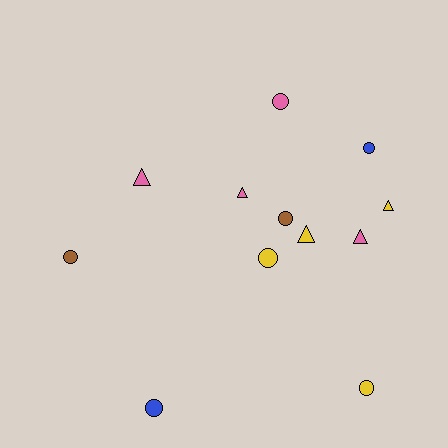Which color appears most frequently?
Yellow, with 4 objects.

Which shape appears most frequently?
Circle, with 7 objects.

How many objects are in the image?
There are 12 objects.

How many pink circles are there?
There is 1 pink circle.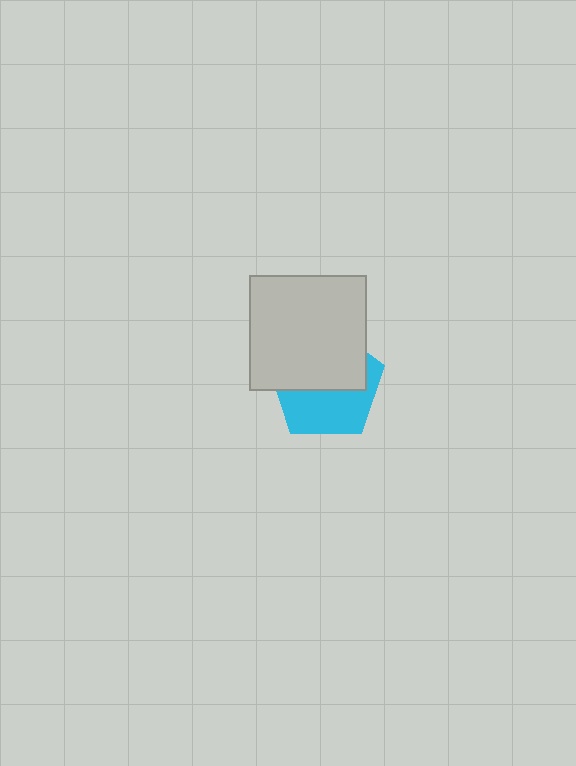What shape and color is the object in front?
The object in front is a light gray rectangle.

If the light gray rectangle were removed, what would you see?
You would see the complete cyan pentagon.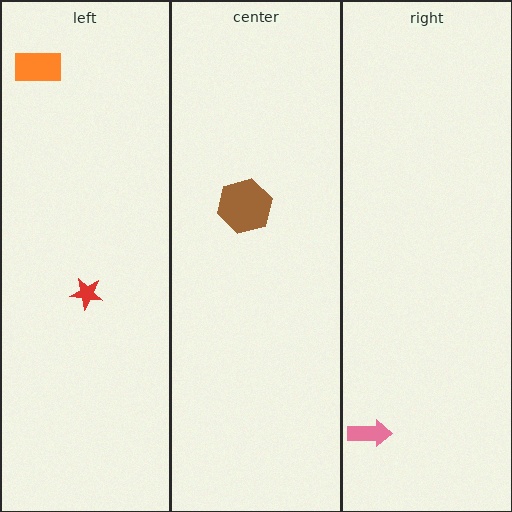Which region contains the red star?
The left region.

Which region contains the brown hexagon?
The center region.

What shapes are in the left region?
The red star, the orange rectangle.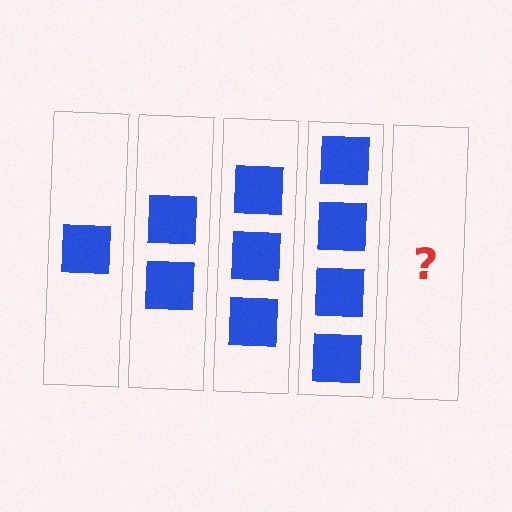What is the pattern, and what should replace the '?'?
The pattern is that each step adds one more square. The '?' should be 5 squares.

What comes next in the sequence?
The next element should be 5 squares.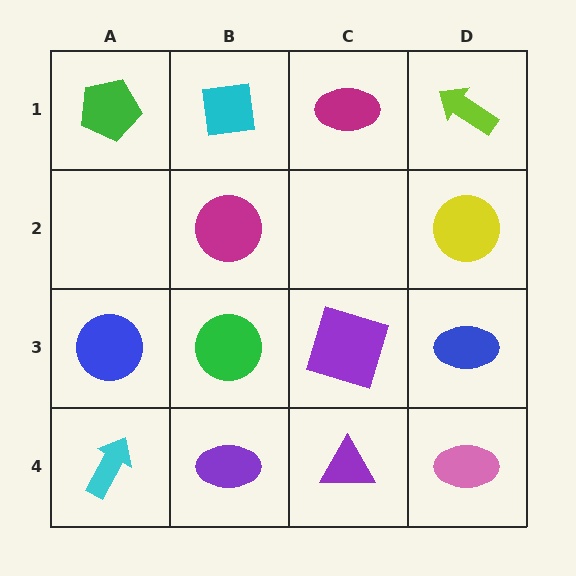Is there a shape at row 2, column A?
No, that cell is empty.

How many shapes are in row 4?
4 shapes.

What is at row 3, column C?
A purple square.